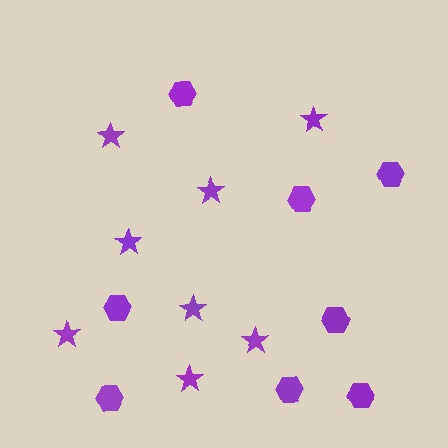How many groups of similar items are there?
There are 2 groups: one group of stars (8) and one group of hexagons (8).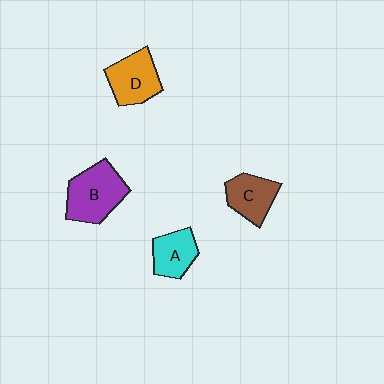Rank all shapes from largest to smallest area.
From largest to smallest: B (purple), D (orange), C (brown), A (cyan).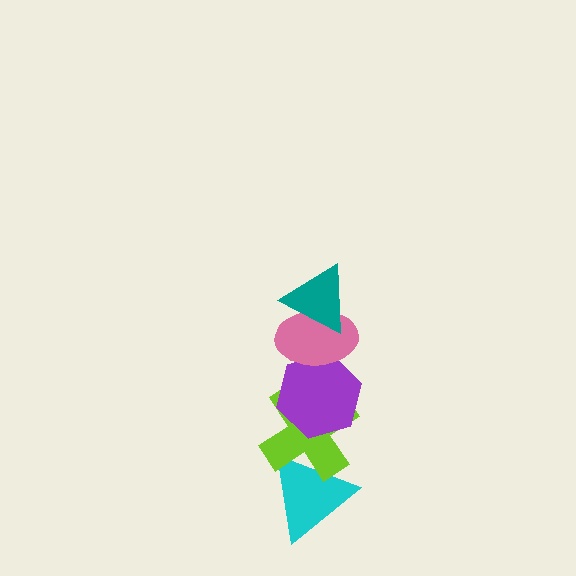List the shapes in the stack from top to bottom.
From top to bottom: the teal triangle, the pink ellipse, the purple hexagon, the lime cross, the cyan triangle.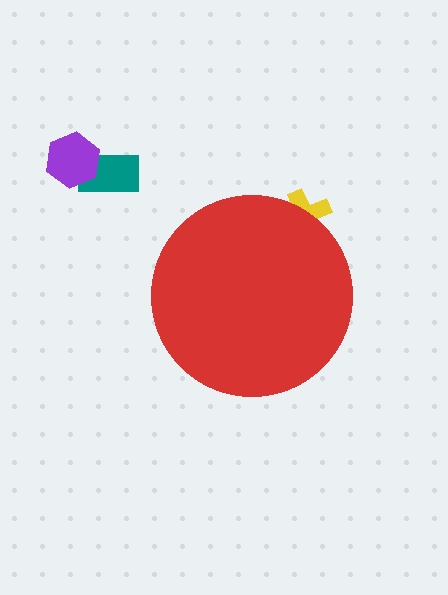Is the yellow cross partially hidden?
Yes, the yellow cross is partially hidden behind the red circle.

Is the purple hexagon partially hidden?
No, the purple hexagon is fully visible.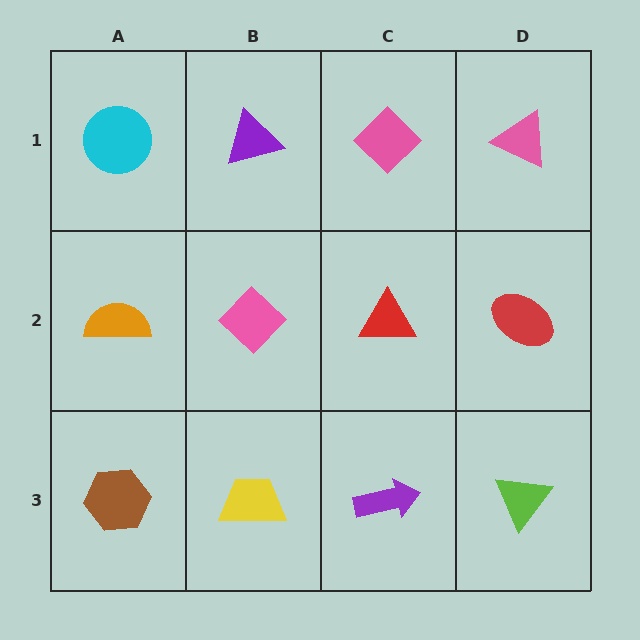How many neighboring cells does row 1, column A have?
2.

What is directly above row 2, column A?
A cyan circle.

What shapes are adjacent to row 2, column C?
A pink diamond (row 1, column C), a purple arrow (row 3, column C), a pink diamond (row 2, column B), a red ellipse (row 2, column D).